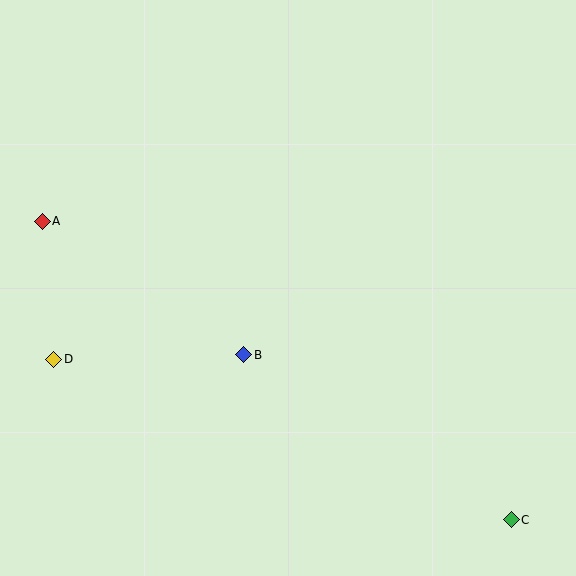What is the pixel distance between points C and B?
The distance between C and B is 314 pixels.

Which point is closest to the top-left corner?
Point A is closest to the top-left corner.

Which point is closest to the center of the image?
Point B at (244, 355) is closest to the center.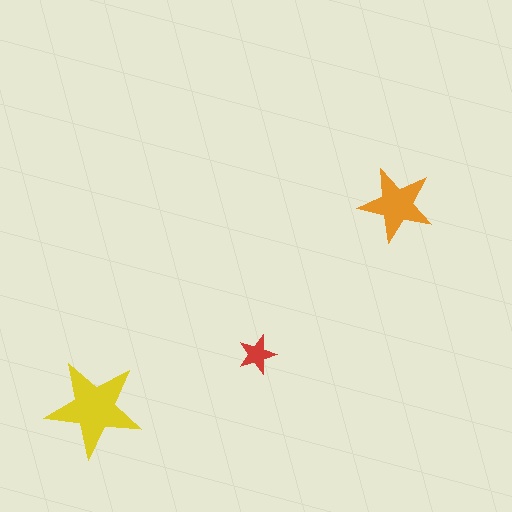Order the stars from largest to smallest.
the yellow one, the orange one, the red one.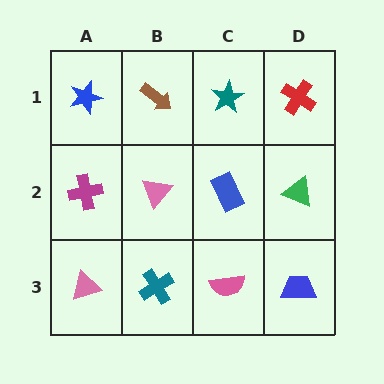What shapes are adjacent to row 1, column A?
A magenta cross (row 2, column A), a brown arrow (row 1, column B).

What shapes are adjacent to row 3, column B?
A pink triangle (row 2, column B), a pink triangle (row 3, column A), a pink semicircle (row 3, column C).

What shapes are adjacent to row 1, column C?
A blue rectangle (row 2, column C), a brown arrow (row 1, column B), a red cross (row 1, column D).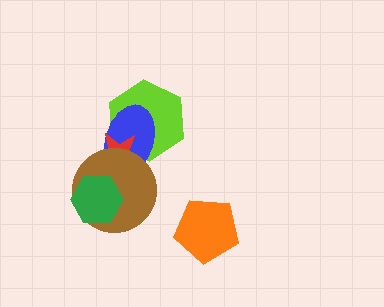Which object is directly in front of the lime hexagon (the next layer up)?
The blue ellipse is directly in front of the lime hexagon.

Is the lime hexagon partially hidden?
Yes, it is partially covered by another shape.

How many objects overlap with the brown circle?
3 objects overlap with the brown circle.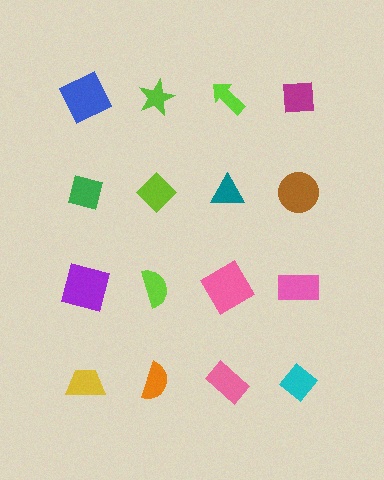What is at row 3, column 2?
A lime semicircle.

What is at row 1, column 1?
A blue square.